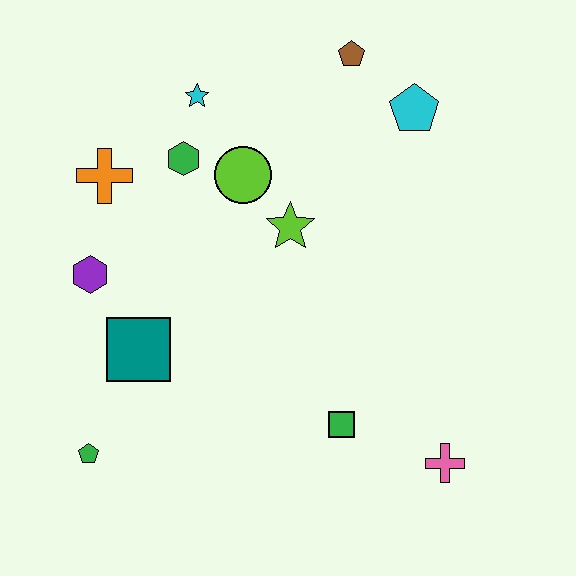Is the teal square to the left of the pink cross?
Yes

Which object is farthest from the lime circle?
The pink cross is farthest from the lime circle.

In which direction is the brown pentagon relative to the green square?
The brown pentagon is above the green square.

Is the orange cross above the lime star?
Yes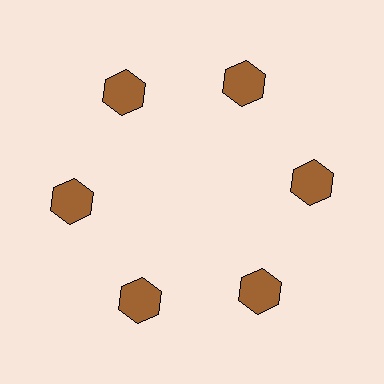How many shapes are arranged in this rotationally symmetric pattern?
There are 6 shapes, arranged in 6 groups of 1.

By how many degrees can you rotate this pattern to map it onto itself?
The pattern maps onto itself every 60 degrees of rotation.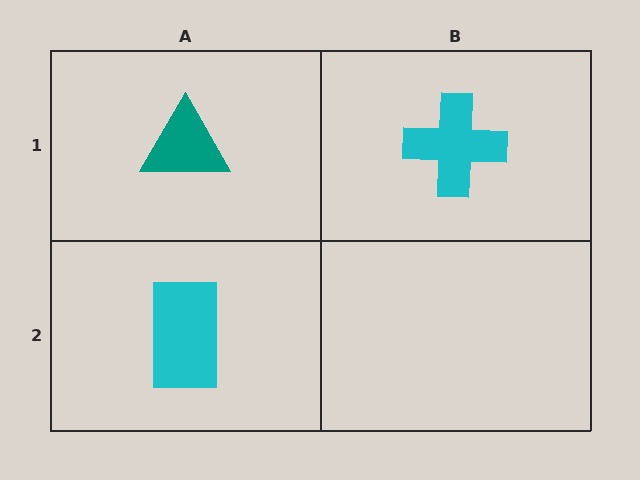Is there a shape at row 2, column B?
No, that cell is empty.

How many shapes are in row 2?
1 shape.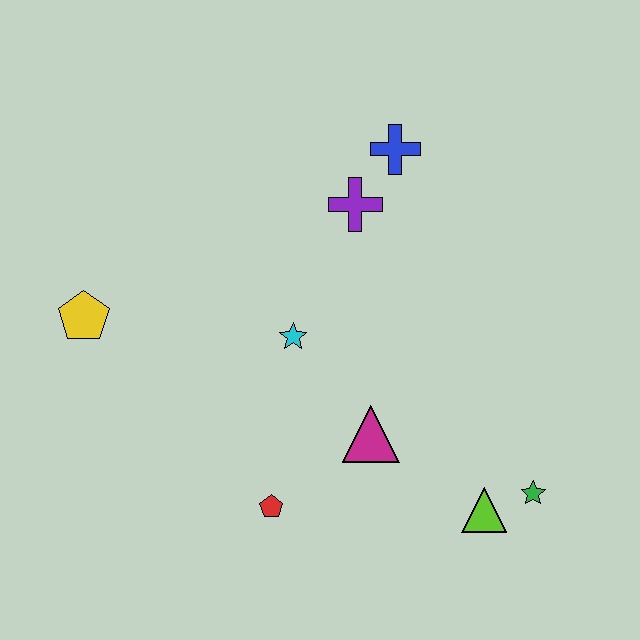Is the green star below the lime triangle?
No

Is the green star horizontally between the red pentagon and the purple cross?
No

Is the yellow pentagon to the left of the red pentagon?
Yes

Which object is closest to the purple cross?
The blue cross is closest to the purple cross.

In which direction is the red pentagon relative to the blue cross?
The red pentagon is below the blue cross.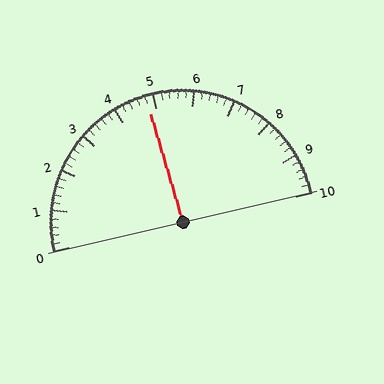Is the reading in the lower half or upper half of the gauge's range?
The reading is in the lower half of the range (0 to 10).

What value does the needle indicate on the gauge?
The needle indicates approximately 4.8.